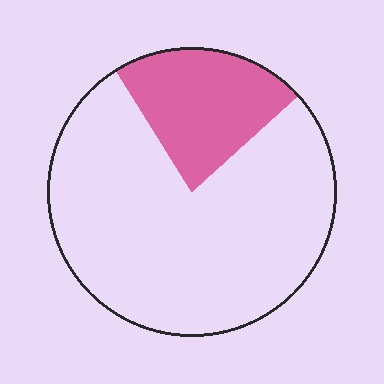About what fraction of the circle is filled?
About one fifth (1/5).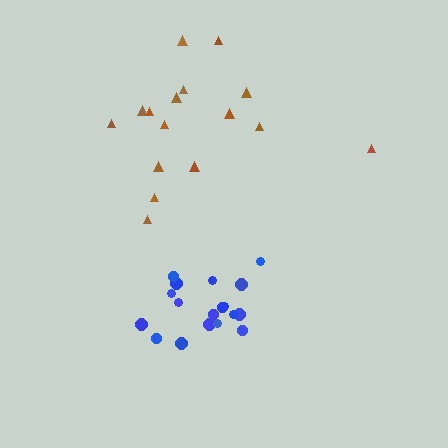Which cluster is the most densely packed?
Blue.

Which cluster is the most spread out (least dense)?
Brown.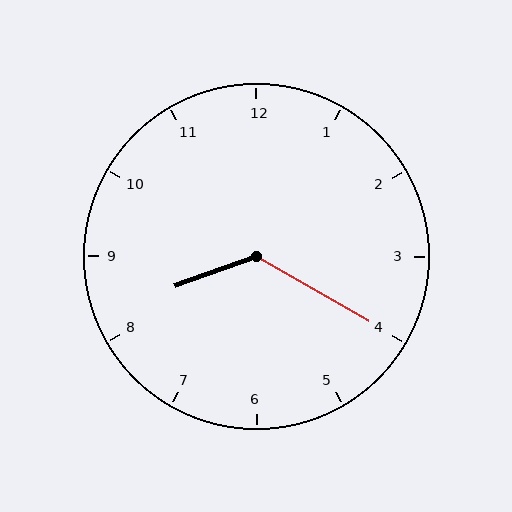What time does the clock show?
8:20.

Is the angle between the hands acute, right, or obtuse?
It is obtuse.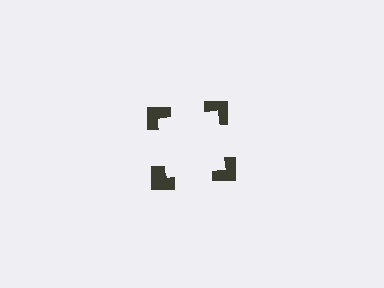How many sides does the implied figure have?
4 sides.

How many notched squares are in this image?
There are 4 — one at each vertex of the illusory square.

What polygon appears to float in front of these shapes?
An illusory square — its edges are inferred from the aligned wedge cuts in the notched squares, not physically drawn.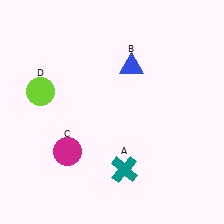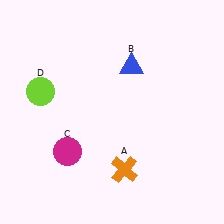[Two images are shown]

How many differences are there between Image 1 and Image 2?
There is 1 difference between the two images.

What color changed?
The cross (A) changed from teal in Image 1 to orange in Image 2.